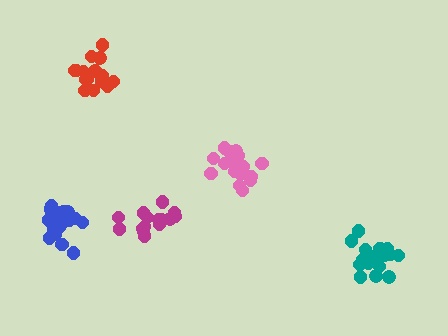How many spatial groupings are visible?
There are 5 spatial groupings.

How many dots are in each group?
Group 1: 21 dots, Group 2: 18 dots, Group 3: 19 dots, Group 4: 15 dots, Group 5: 16 dots (89 total).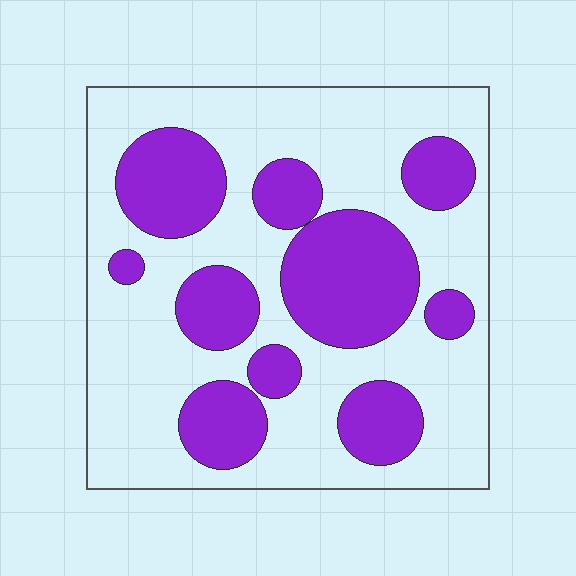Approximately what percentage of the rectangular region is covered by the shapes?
Approximately 35%.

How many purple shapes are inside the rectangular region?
10.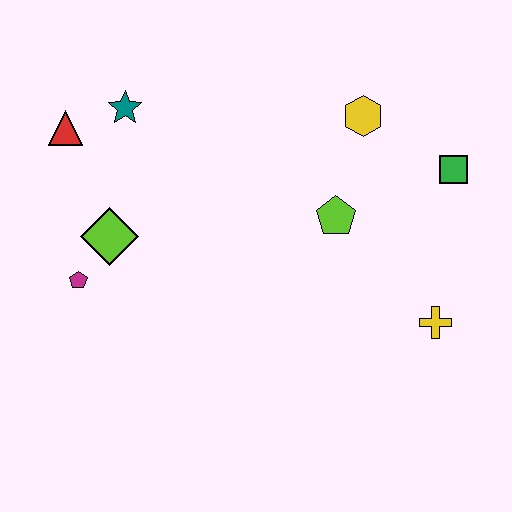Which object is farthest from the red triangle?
The yellow cross is farthest from the red triangle.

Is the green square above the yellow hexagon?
No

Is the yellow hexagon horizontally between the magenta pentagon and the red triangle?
No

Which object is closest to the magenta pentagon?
The lime diamond is closest to the magenta pentagon.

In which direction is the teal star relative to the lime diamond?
The teal star is above the lime diamond.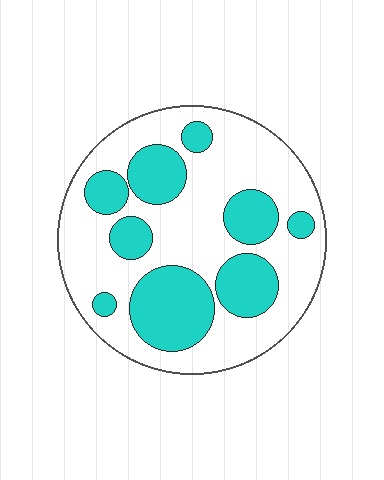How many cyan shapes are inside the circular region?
9.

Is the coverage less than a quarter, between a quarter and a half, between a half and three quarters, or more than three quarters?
Between a quarter and a half.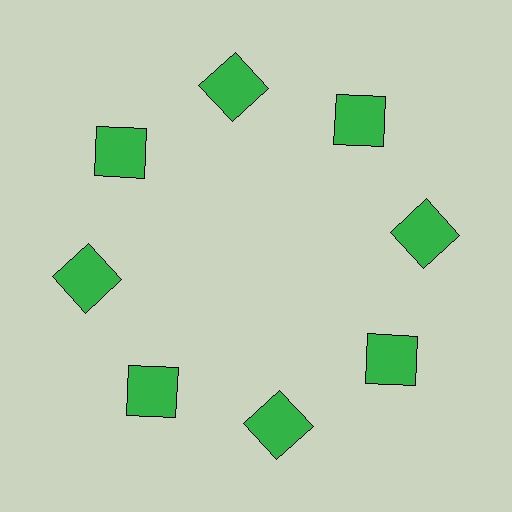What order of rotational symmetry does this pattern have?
This pattern has 8-fold rotational symmetry.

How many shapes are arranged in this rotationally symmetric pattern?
There are 8 shapes, arranged in 8 groups of 1.